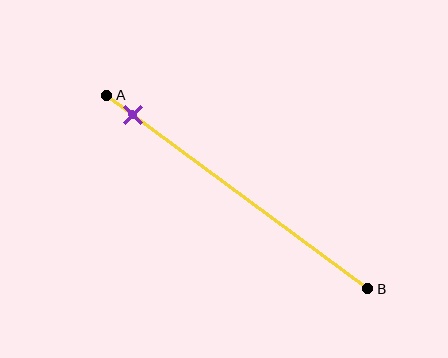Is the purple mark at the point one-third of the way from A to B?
No, the mark is at about 10% from A, not at the 33% one-third point.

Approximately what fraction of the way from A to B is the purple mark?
The purple mark is approximately 10% of the way from A to B.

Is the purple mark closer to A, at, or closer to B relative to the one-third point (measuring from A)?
The purple mark is closer to point A than the one-third point of segment AB.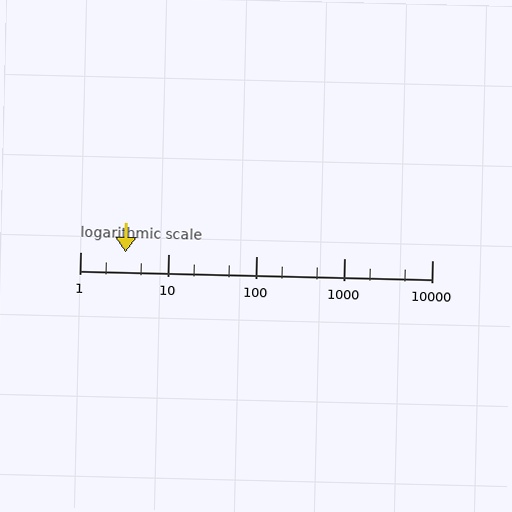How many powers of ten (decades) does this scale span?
The scale spans 4 decades, from 1 to 10000.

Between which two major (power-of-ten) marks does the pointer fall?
The pointer is between 1 and 10.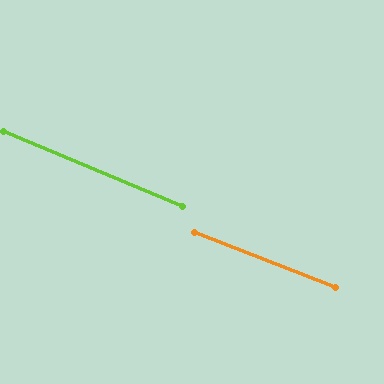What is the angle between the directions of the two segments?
Approximately 1 degree.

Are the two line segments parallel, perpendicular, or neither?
Parallel — their directions differ by only 1.4°.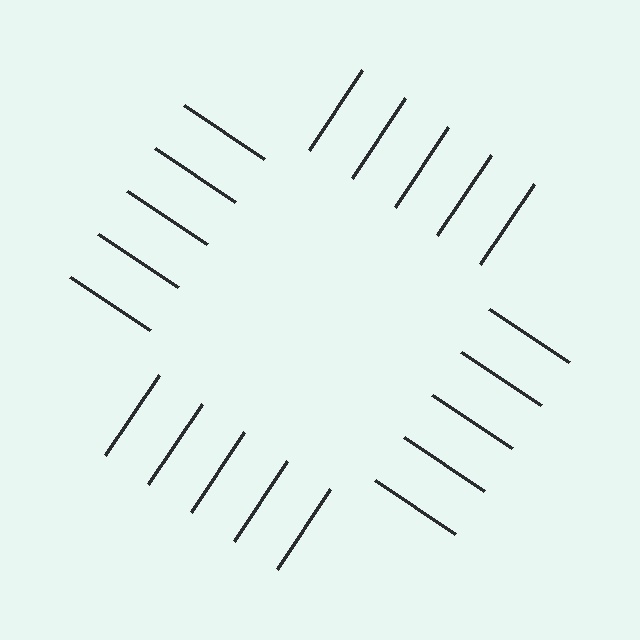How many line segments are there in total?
20 — 5 along each of the 4 edges.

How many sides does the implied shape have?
4 sides — the line-ends trace a square.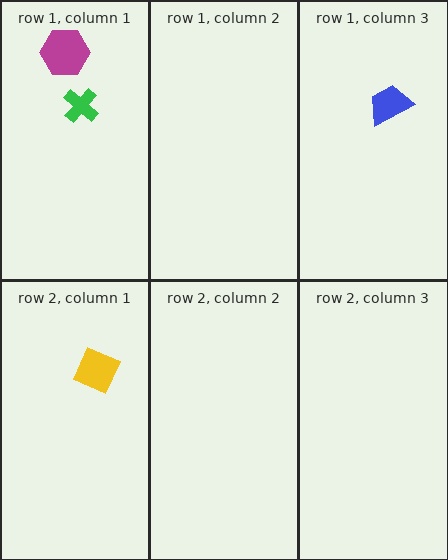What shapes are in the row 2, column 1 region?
The yellow square.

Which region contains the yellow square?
The row 2, column 1 region.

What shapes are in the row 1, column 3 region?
The blue trapezoid.